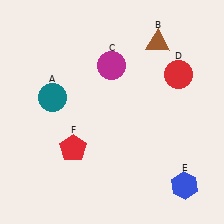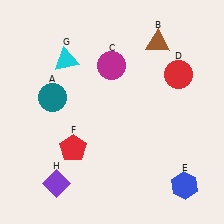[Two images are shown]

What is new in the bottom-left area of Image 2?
A purple diamond (H) was added in the bottom-left area of Image 2.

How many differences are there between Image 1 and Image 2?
There are 2 differences between the two images.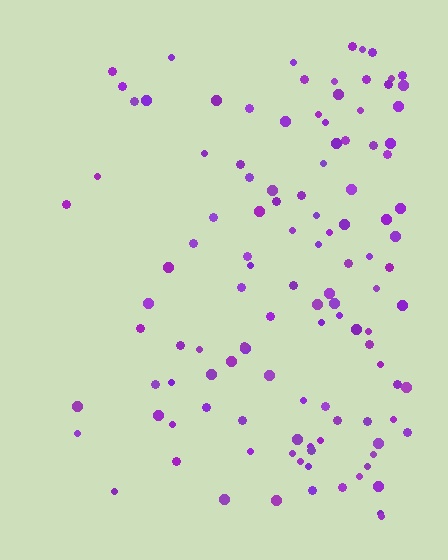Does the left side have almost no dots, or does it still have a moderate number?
Still a moderate number, just noticeably fewer than the right.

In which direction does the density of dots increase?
From left to right, with the right side densest.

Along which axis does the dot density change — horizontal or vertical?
Horizontal.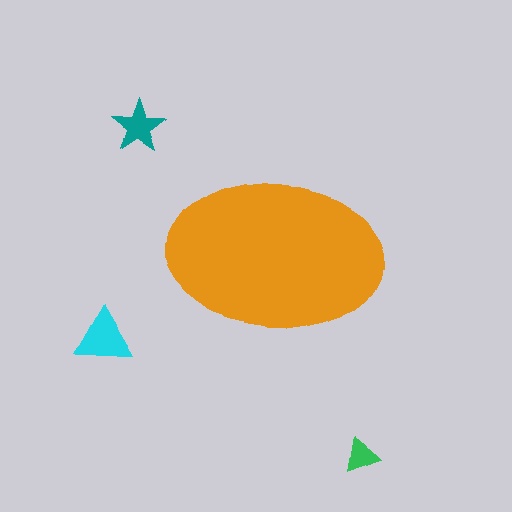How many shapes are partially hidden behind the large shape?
0 shapes are partially hidden.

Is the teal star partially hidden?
No, the teal star is fully visible.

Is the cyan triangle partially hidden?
No, the cyan triangle is fully visible.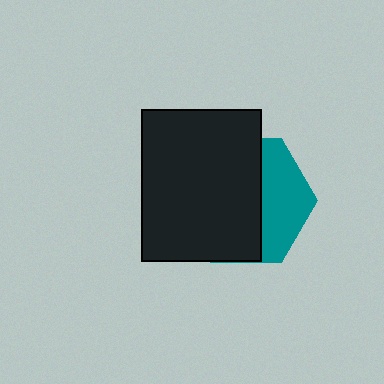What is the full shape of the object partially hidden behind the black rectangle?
The partially hidden object is a teal hexagon.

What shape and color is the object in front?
The object in front is a black rectangle.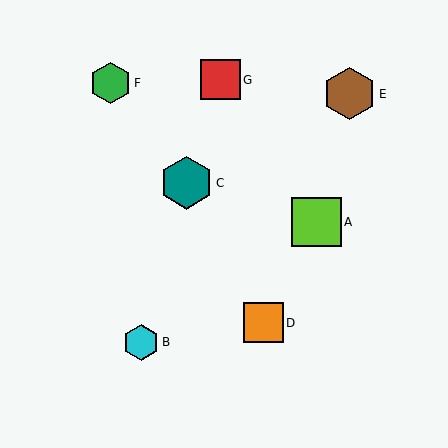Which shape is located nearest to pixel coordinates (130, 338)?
The cyan hexagon (labeled B) at (141, 342) is nearest to that location.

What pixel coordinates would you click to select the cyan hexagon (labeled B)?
Click at (141, 342) to select the cyan hexagon B.